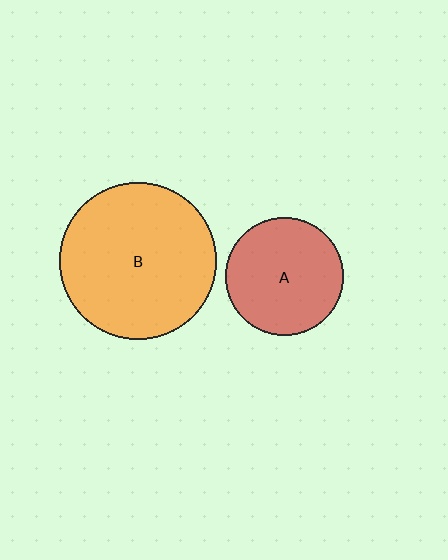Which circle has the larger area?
Circle B (orange).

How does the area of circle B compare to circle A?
Approximately 1.7 times.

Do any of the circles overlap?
No, none of the circles overlap.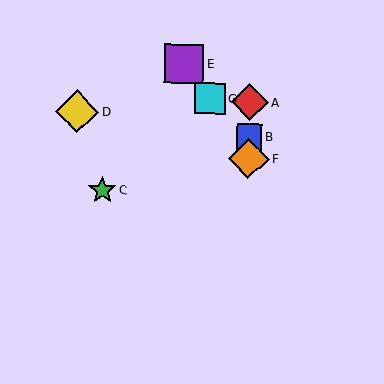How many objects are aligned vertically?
3 objects (A, B, F) are aligned vertically.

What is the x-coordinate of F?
Object F is at x≈249.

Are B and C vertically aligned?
No, B is at x≈249 and C is at x≈102.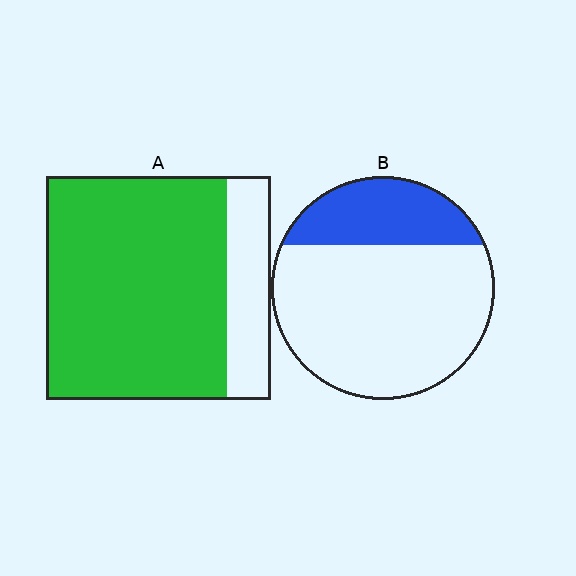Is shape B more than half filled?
No.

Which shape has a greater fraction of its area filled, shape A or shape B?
Shape A.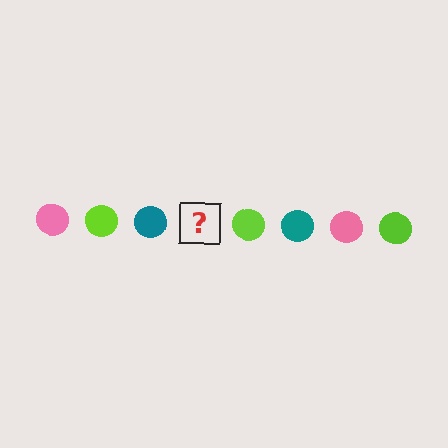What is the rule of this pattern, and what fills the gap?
The rule is that the pattern cycles through pink, lime, teal circles. The gap should be filled with a pink circle.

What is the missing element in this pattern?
The missing element is a pink circle.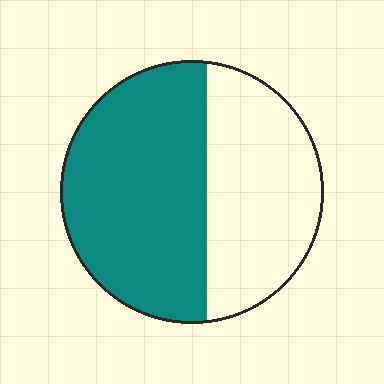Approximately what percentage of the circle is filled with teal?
Approximately 55%.